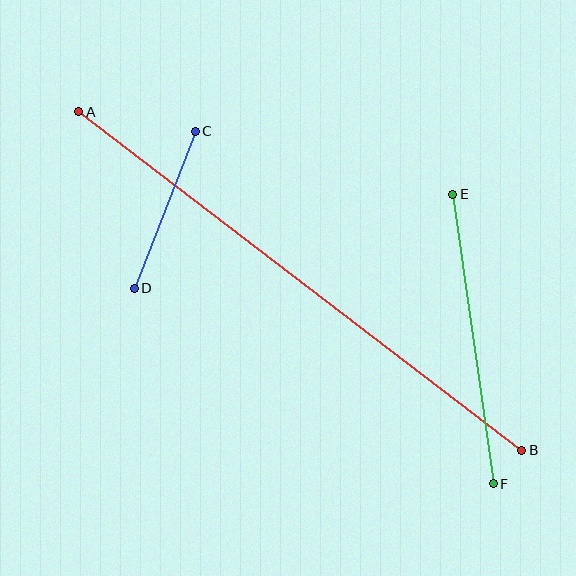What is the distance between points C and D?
The distance is approximately 168 pixels.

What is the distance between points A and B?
The distance is approximately 558 pixels.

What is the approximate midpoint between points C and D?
The midpoint is at approximately (165, 210) pixels.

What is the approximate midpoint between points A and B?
The midpoint is at approximately (300, 281) pixels.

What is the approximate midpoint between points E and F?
The midpoint is at approximately (473, 339) pixels.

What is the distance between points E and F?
The distance is approximately 292 pixels.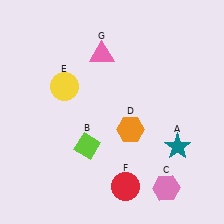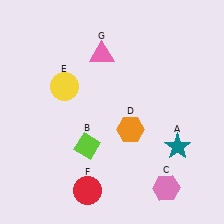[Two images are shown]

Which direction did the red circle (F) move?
The red circle (F) moved left.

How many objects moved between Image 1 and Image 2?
1 object moved between the two images.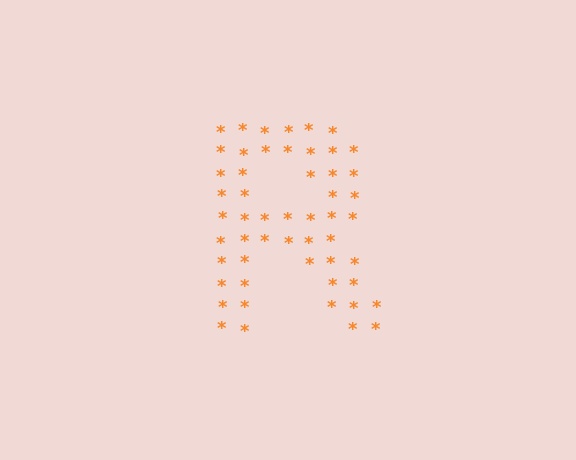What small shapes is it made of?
It is made of small asterisks.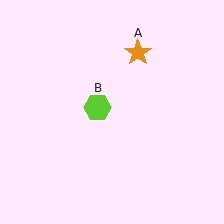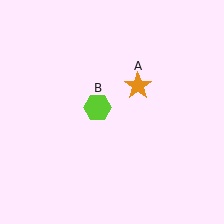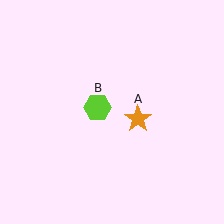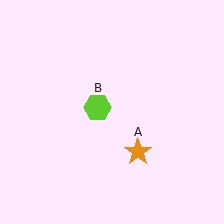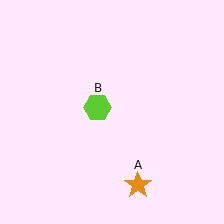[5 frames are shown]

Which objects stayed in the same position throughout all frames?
Lime hexagon (object B) remained stationary.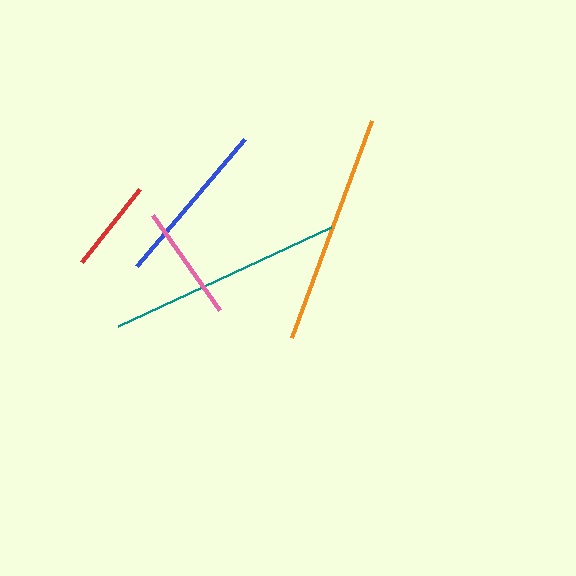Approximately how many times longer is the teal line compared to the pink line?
The teal line is approximately 2.0 times the length of the pink line.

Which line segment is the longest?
The teal line is the longest at approximately 235 pixels.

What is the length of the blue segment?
The blue segment is approximately 167 pixels long.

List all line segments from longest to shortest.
From longest to shortest: teal, orange, blue, pink, red.